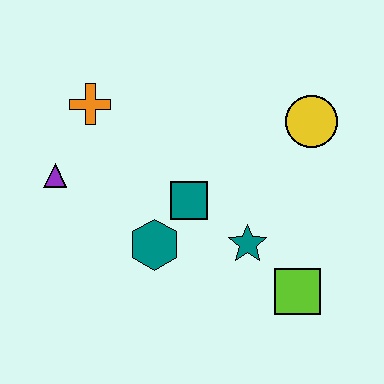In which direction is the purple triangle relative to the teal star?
The purple triangle is to the left of the teal star.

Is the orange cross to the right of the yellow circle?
No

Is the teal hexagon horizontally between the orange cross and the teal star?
Yes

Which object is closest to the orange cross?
The purple triangle is closest to the orange cross.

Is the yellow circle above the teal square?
Yes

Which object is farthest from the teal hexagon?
The yellow circle is farthest from the teal hexagon.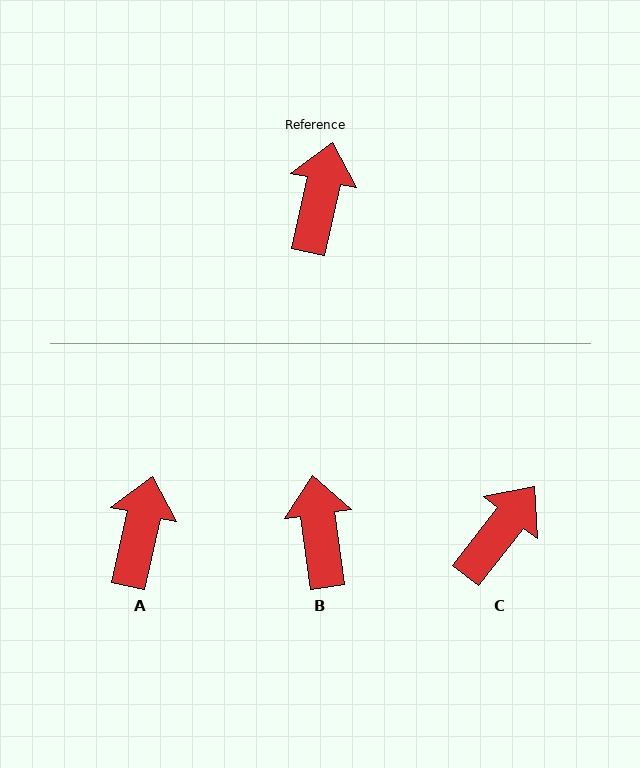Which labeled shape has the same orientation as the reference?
A.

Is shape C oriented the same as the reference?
No, it is off by about 25 degrees.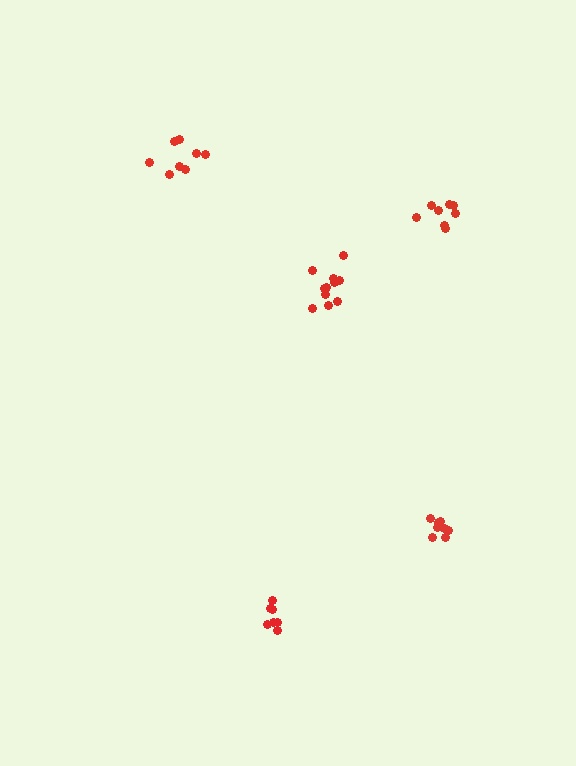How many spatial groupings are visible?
There are 5 spatial groupings.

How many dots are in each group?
Group 1: 8 dots, Group 2: 11 dots, Group 3: 8 dots, Group 4: 7 dots, Group 5: 8 dots (42 total).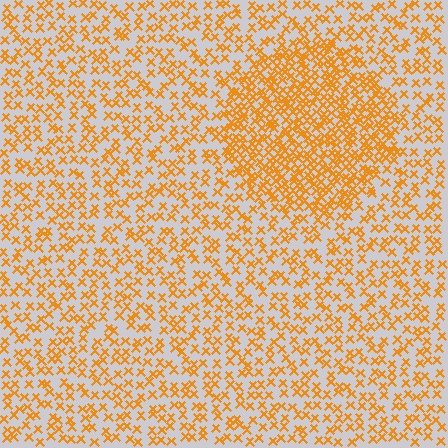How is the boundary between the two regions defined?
The boundary is defined by a change in element density (approximately 2.0x ratio). All elements are the same color, size, and shape.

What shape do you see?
I see a circle.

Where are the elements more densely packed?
The elements are more densely packed inside the circle boundary.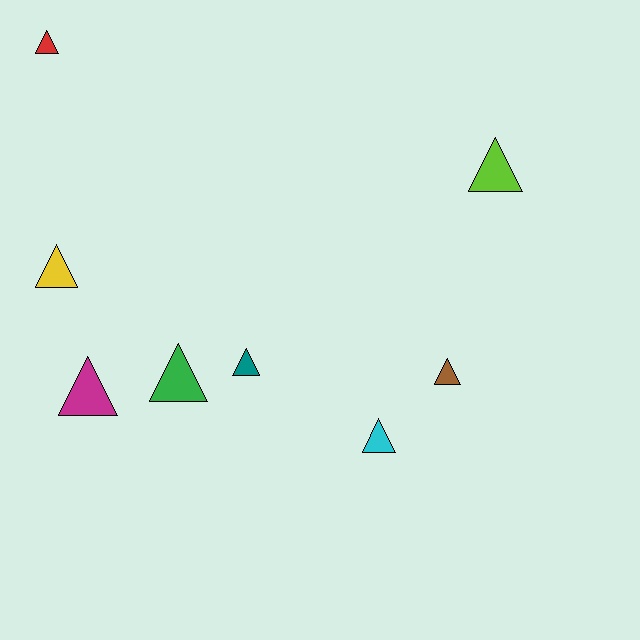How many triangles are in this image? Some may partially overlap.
There are 8 triangles.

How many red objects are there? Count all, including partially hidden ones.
There is 1 red object.